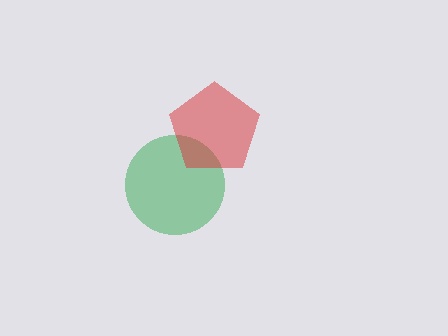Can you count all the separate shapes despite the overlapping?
Yes, there are 2 separate shapes.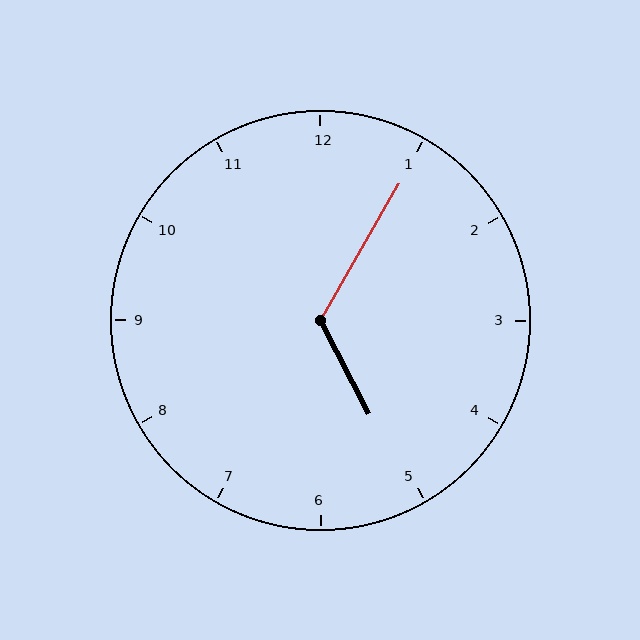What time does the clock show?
5:05.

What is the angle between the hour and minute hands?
Approximately 122 degrees.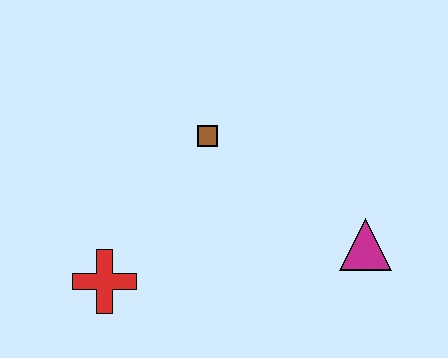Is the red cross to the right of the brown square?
No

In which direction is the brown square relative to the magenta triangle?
The brown square is to the left of the magenta triangle.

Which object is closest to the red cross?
The brown square is closest to the red cross.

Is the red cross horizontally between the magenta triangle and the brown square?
No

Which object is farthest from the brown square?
The magenta triangle is farthest from the brown square.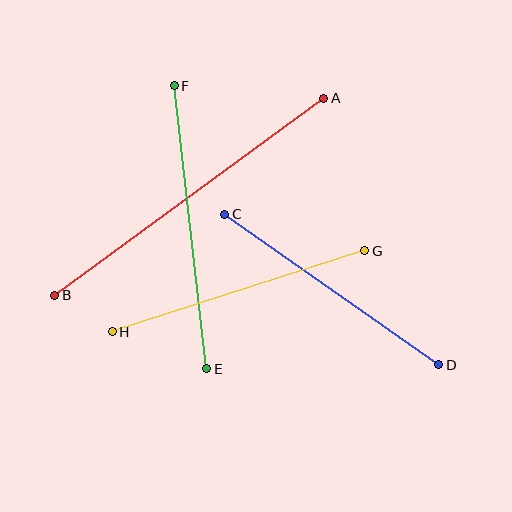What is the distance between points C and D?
The distance is approximately 262 pixels.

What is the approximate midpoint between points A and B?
The midpoint is at approximately (189, 197) pixels.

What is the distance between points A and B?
The distance is approximately 334 pixels.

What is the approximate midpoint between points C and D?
The midpoint is at approximately (332, 289) pixels.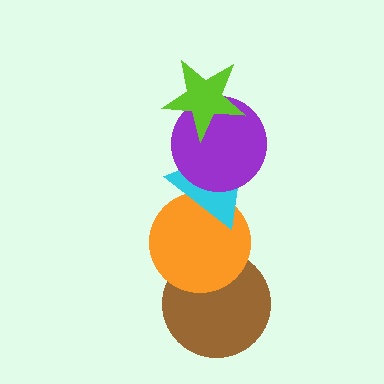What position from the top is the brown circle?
The brown circle is 5th from the top.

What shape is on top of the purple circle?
The lime star is on top of the purple circle.